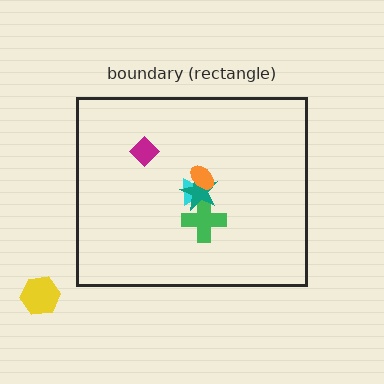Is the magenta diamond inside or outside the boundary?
Inside.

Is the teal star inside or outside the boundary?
Inside.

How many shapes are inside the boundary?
5 inside, 1 outside.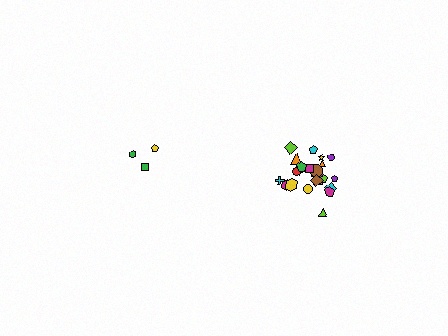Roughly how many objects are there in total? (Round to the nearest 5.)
Roughly 30 objects in total.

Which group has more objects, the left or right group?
The right group.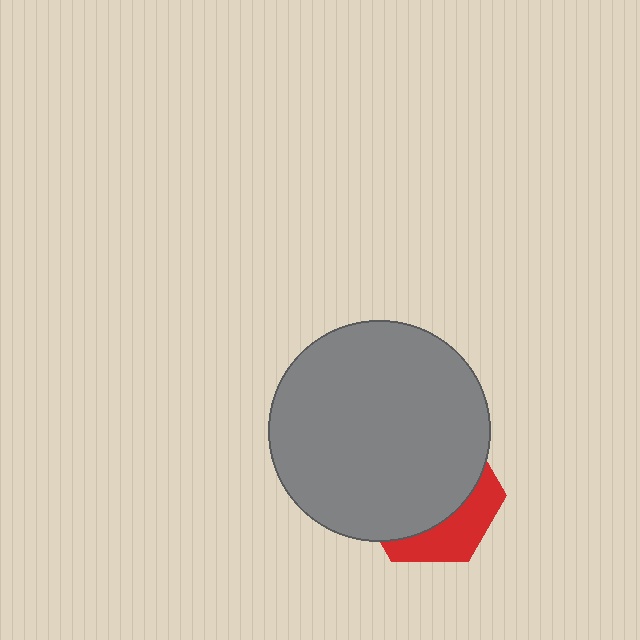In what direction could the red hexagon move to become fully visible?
The red hexagon could move down. That would shift it out from behind the gray circle entirely.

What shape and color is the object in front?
The object in front is a gray circle.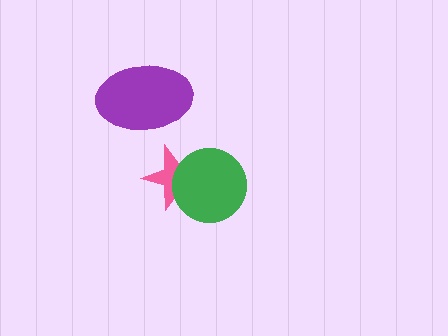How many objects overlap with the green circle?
1 object overlaps with the green circle.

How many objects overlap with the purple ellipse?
0 objects overlap with the purple ellipse.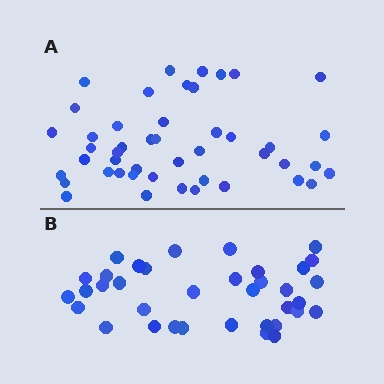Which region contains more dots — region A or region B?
Region A (the top region) has more dots.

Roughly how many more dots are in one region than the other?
Region A has roughly 10 or so more dots than region B.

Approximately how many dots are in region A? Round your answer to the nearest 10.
About 50 dots. (The exact count is 46, which rounds to 50.)